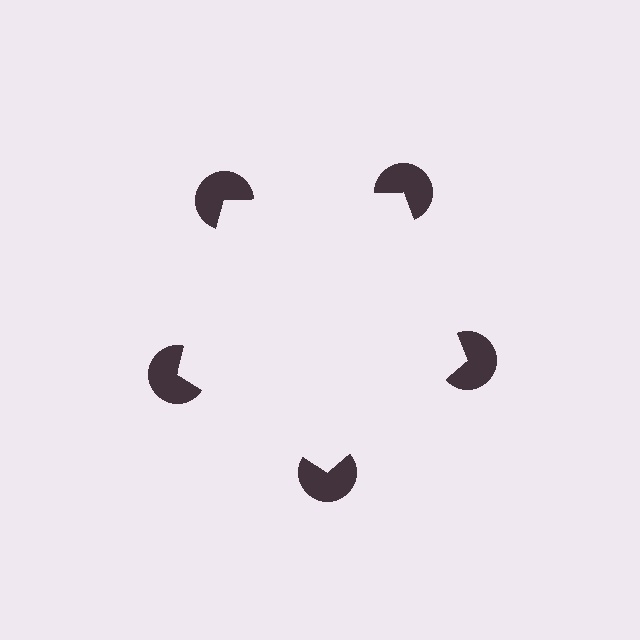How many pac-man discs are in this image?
There are 5 — one at each vertex of the illusory pentagon.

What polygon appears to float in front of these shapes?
An illusory pentagon — its edges are inferred from the aligned wedge cuts in the pac-man discs, not physically drawn.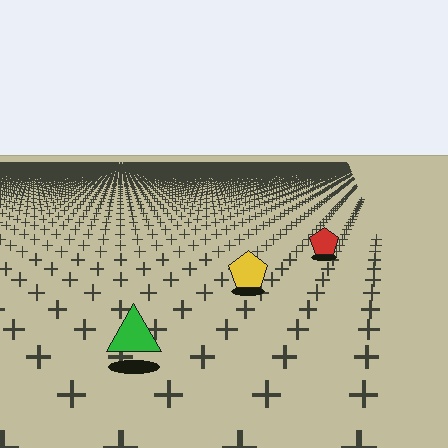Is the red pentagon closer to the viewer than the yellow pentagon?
No. The yellow pentagon is closer — you can tell from the texture gradient: the ground texture is coarser near it.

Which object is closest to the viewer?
The green triangle is closest. The texture marks near it are larger and more spread out.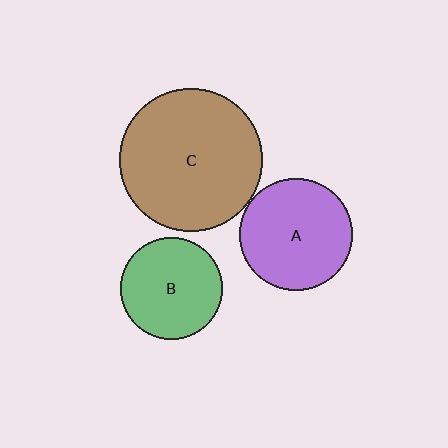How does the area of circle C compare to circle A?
Approximately 1.6 times.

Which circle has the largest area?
Circle C (brown).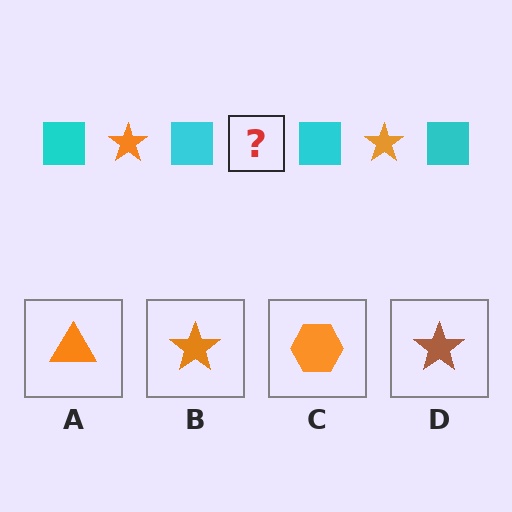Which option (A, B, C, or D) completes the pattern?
B.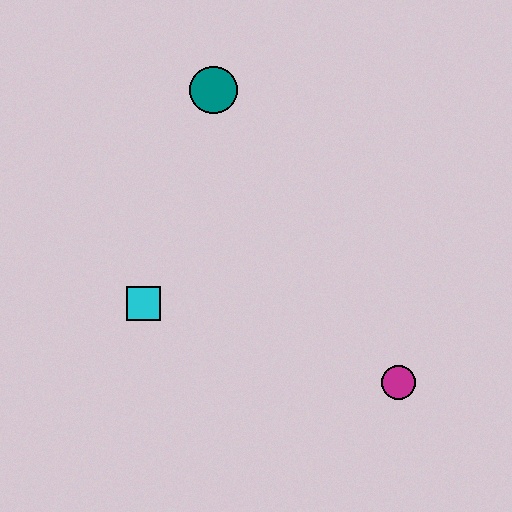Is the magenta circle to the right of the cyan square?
Yes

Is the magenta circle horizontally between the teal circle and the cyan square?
No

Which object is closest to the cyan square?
The teal circle is closest to the cyan square.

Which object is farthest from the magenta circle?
The teal circle is farthest from the magenta circle.